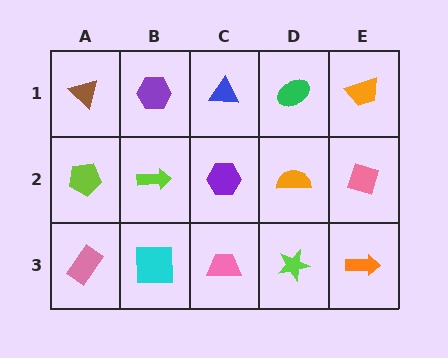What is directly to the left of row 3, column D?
A pink trapezoid.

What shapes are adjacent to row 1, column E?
A pink diamond (row 2, column E), a green ellipse (row 1, column D).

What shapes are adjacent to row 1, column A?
A lime pentagon (row 2, column A), a purple hexagon (row 1, column B).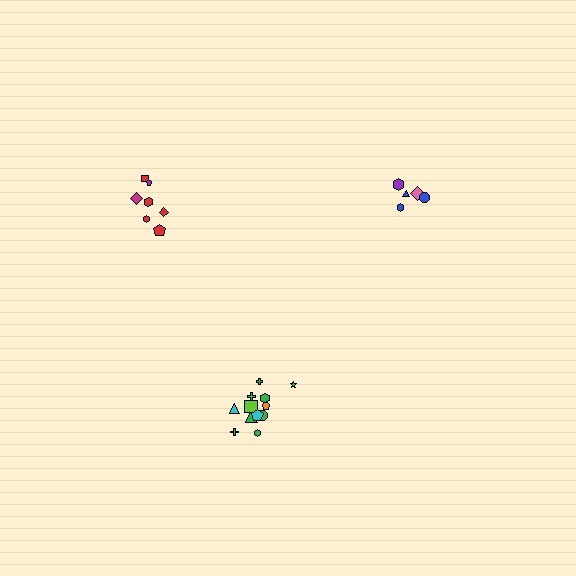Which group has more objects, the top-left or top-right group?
The top-left group.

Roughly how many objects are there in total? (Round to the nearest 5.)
Roughly 25 objects in total.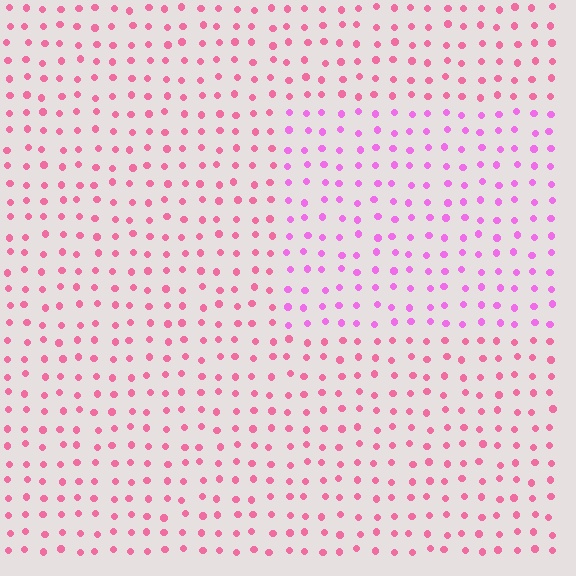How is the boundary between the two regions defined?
The boundary is defined purely by a slight shift in hue (about 33 degrees). Spacing, size, and orientation are identical on both sides.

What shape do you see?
I see a rectangle.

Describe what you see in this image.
The image is filled with small pink elements in a uniform arrangement. A rectangle-shaped region is visible where the elements are tinted to a slightly different hue, forming a subtle color boundary.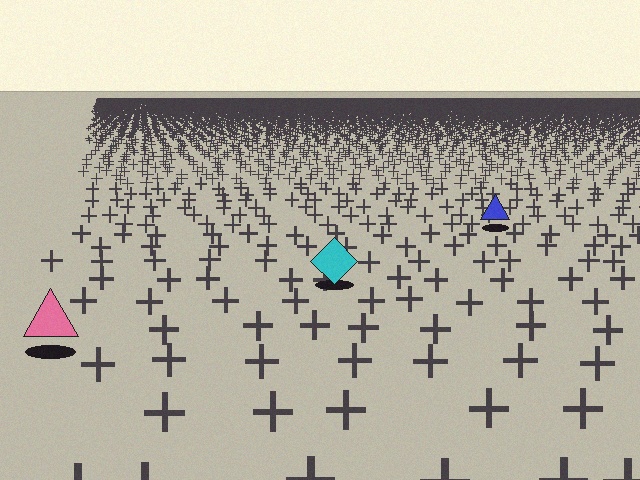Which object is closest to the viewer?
The pink triangle is closest. The texture marks near it are larger and more spread out.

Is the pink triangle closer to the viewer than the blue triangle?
Yes. The pink triangle is closer — you can tell from the texture gradient: the ground texture is coarser near it.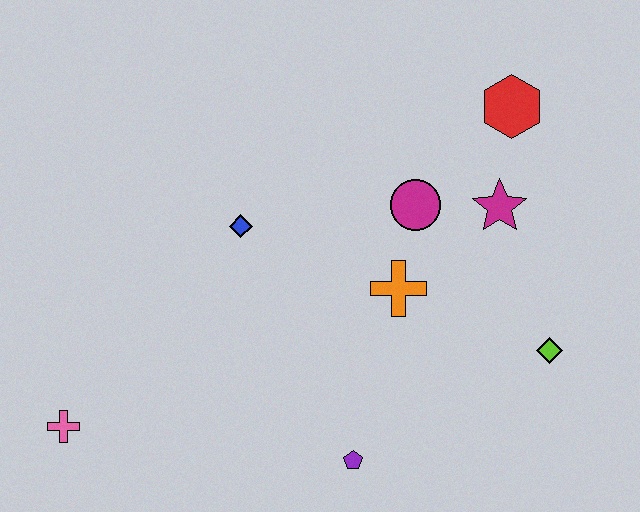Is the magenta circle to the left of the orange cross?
No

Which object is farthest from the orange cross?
The pink cross is farthest from the orange cross.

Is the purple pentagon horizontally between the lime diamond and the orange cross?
No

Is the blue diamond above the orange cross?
Yes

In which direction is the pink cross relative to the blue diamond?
The pink cross is below the blue diamond.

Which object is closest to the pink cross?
The blue diamond is closest to the pink cross.